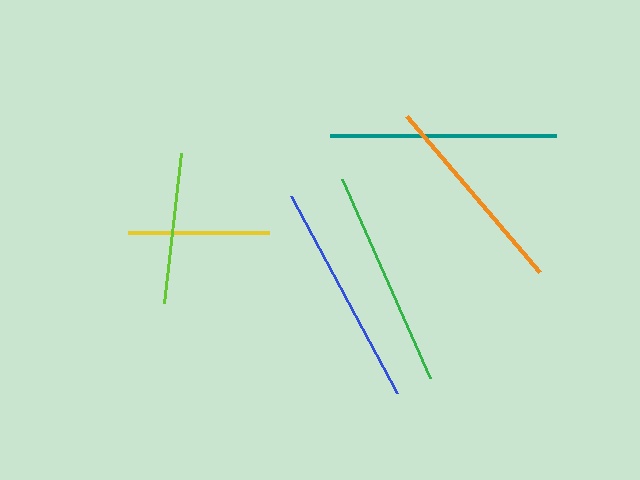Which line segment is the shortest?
The yellow line is the shortest at approximately 141 pixels.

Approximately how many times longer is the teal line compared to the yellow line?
The teal line is approximately 1.6 times the length of the yellow line.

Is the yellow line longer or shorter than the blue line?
The blue line is longer than the yellow line.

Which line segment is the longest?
The teal line is the longest at approximately 226 pixels.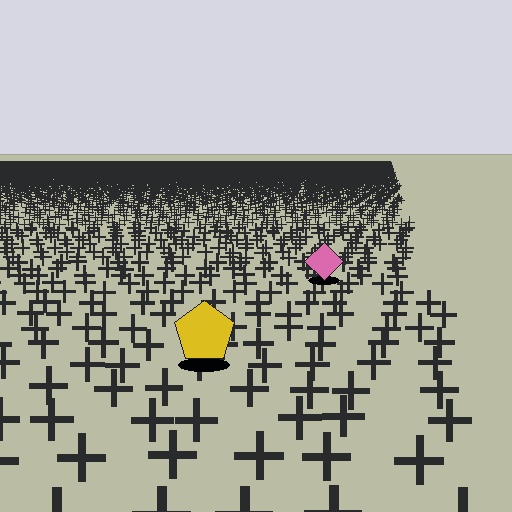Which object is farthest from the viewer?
The pink diamond is farthest from the viewer. It appears smaller and the ground texture around it is denser.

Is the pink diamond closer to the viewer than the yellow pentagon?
No. The yellow pentagon is closer — you can tell from the texture gradient: the ground texture is coarser near it.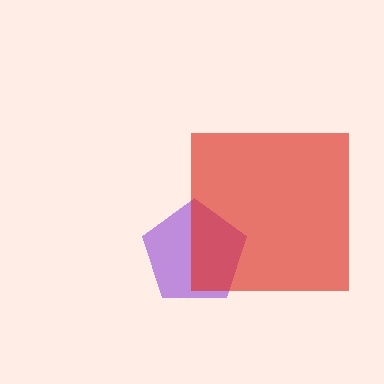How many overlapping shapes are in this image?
There are 2 overlapping shapes in the image.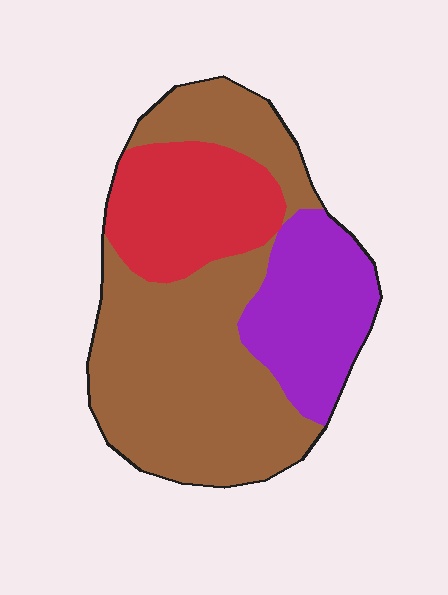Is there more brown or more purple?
Brown.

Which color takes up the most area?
Brown, at roughly 55%.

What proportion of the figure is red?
Red covers roughly 20% of the figure.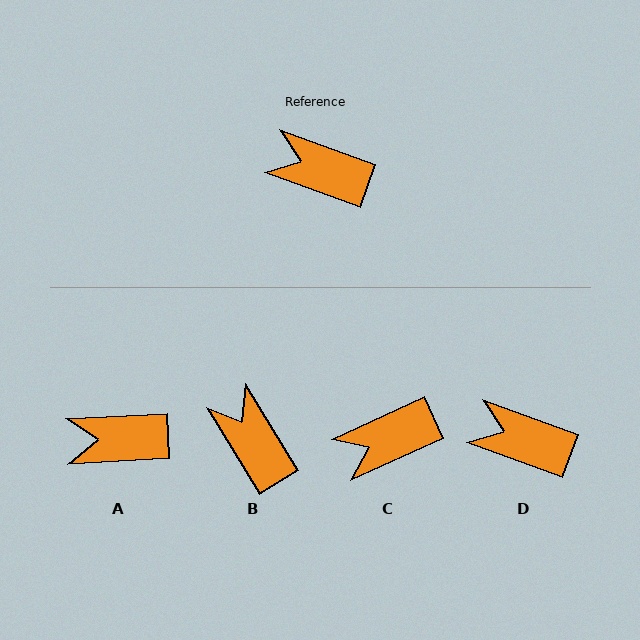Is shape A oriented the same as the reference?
No, it is off by about 23 degrees.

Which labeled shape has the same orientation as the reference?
D.